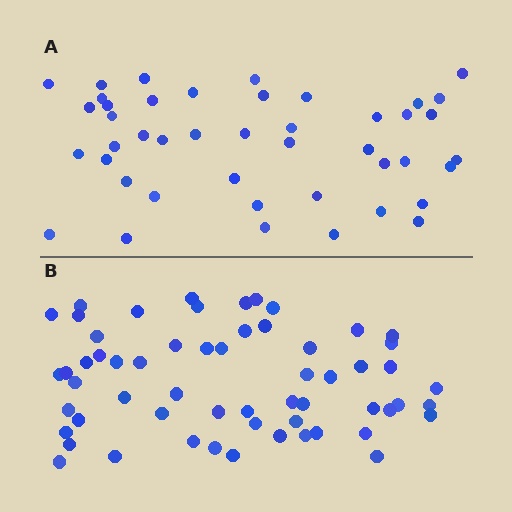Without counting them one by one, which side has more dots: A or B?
Region B (the bottom region) has more dots.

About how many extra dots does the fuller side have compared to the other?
Region B has approximately 15 more dots than region A.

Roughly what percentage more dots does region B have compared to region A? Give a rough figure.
About 35% more.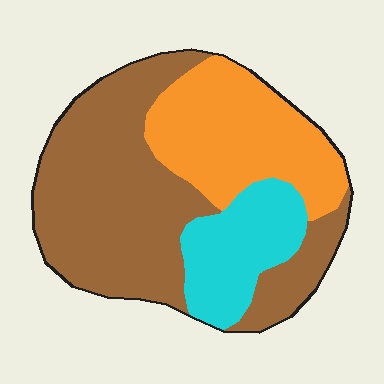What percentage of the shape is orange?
Orange covers roughly 30% of the shape.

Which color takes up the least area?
Cyan, at roughly 20%.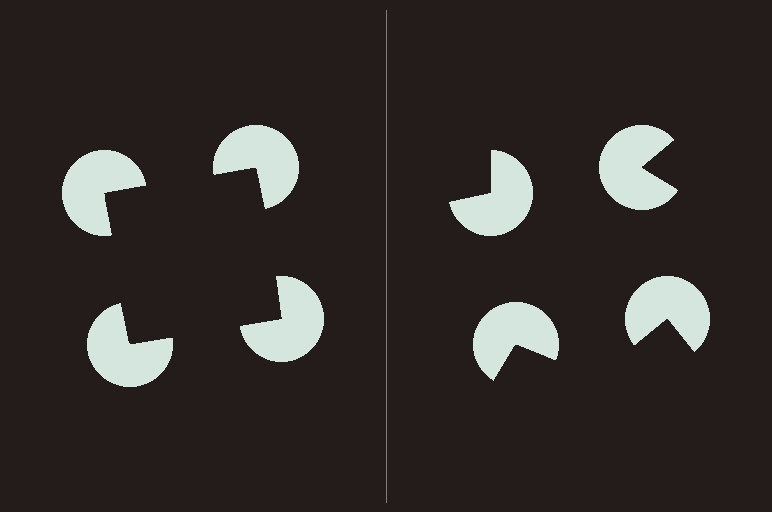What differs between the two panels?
The pac-man discs are positioned identically on both sides; only the wedge orientations differ. On the left they align to a square; on the right they are misaligned.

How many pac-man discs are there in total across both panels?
8 — 4 on each side.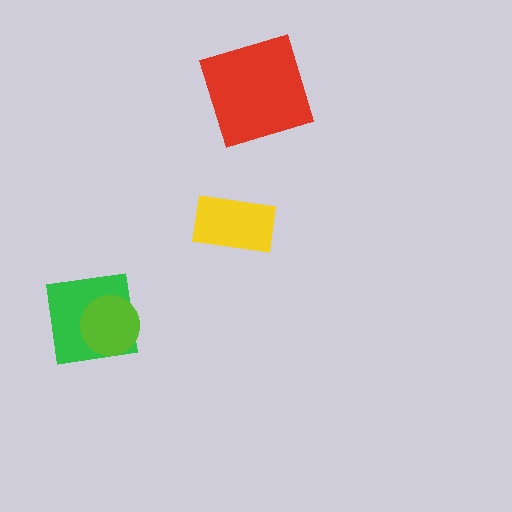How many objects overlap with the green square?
1 object overlaps with the green square.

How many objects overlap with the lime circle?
1 object overlaps with the lime circle.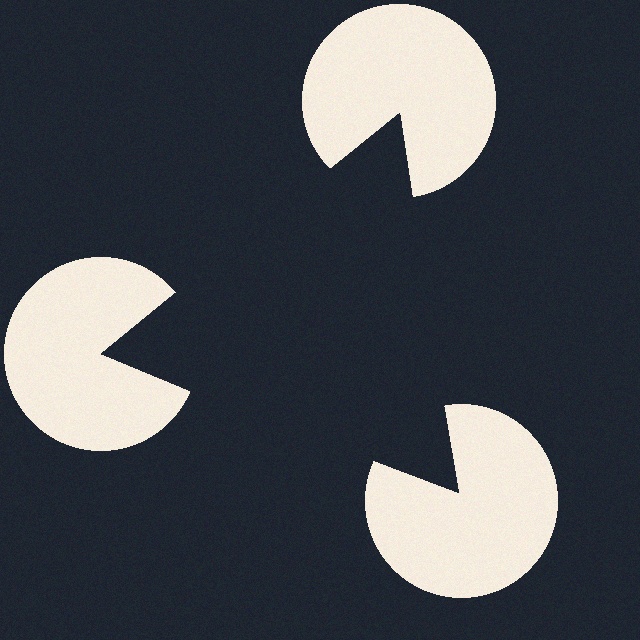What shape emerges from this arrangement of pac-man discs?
An illusory triangle — its edges are inferred from the aligned wedge cuts in the pac-man discs, not physically drawn.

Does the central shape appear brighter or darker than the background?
It typically appears slightly darker than the background, even though no actual brightness change is drawn.